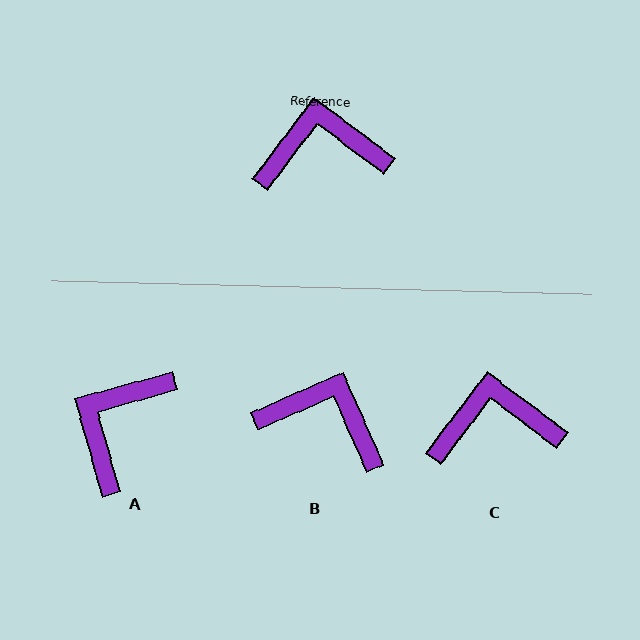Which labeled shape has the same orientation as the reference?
C.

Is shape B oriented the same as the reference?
No, it is off by about 29 degrees.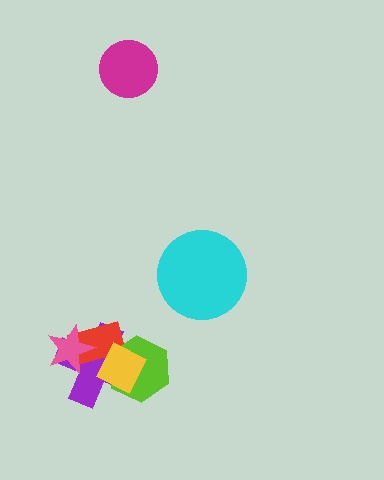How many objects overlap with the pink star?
2 objects overlap with the pink star.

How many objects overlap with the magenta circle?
0 objects overlap with the magenta circle.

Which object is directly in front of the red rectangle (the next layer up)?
The lime hexagon is directly in front of the red rectangle.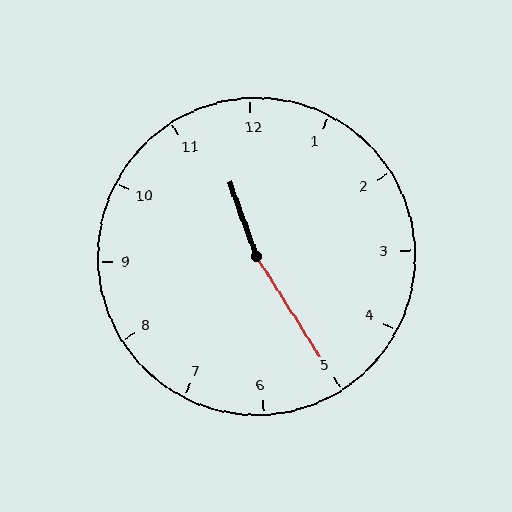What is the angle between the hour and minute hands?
Approximately 168 degrees.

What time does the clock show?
11:25.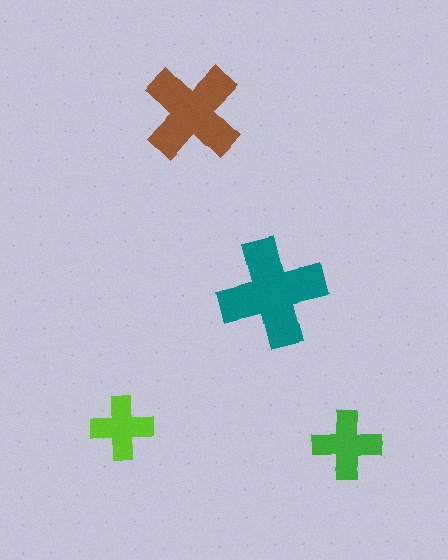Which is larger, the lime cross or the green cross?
The green one.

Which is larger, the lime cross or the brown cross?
The brown one.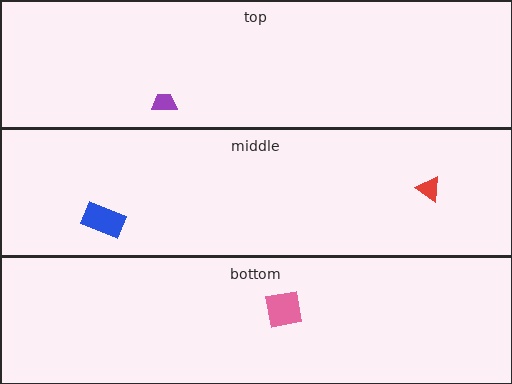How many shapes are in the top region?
1.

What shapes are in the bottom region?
The pink square.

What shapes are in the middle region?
The red triangle, the blue rectangle.